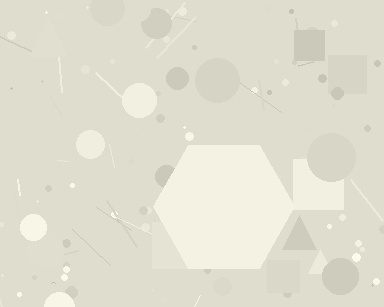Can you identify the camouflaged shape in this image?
The camouflaged shape is a hexagon.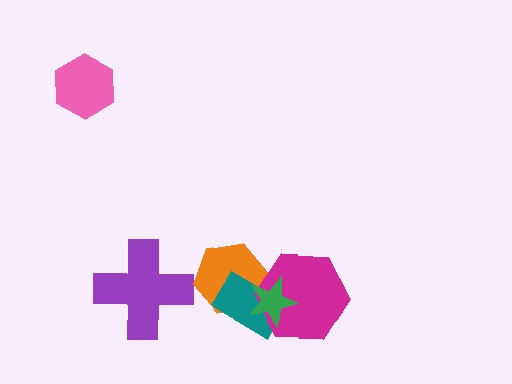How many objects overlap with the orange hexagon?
3 objects overlap with the orange hexagon.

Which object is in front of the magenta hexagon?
The green star is in front of the magenta hexagon.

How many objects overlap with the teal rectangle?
3 objects overlap with the teal rectangle.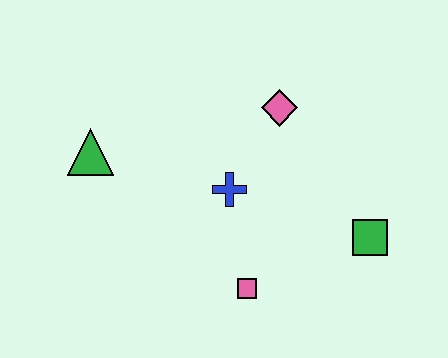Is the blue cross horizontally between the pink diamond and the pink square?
No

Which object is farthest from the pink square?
The green triangle is farthest from the pink square.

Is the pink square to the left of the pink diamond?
Yes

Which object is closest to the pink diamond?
The blue cross is closest to the pink diamond.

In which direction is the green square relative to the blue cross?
The green square is to the right of the blue cross.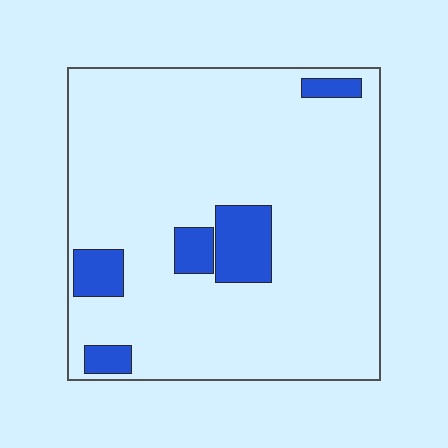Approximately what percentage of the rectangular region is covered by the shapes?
Approximately 10%.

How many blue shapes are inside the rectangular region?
5.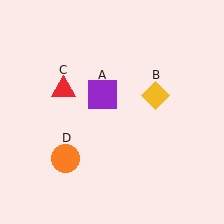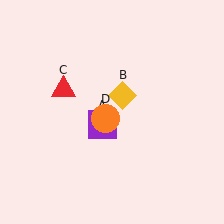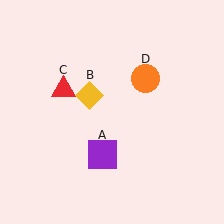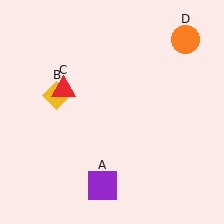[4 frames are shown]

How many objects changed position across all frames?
3 objects changed position: purple square (object A), yellow diamond (object B), orange circle (object D).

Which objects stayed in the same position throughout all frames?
Red triangle (object C) remained stationary.